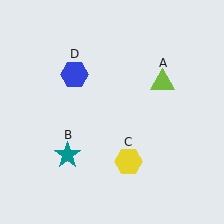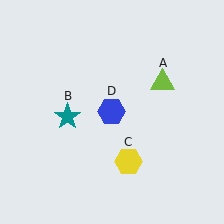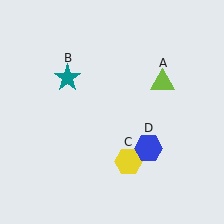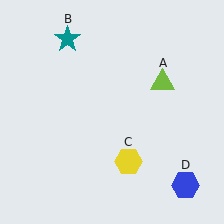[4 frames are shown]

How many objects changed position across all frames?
2 objects changed position: teal star (object B), blue hexagon (object D).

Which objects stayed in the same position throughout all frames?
Lime triangle (object A) and yellow hexagon (object C) remained stationary.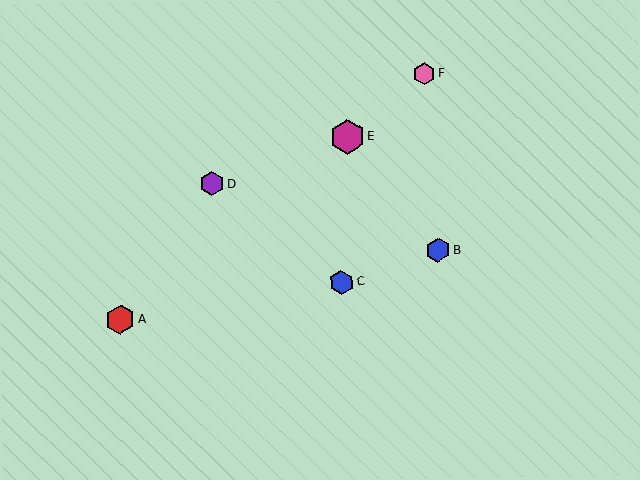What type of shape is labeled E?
Shape E is a magenta hexagon.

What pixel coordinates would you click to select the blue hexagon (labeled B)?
Click at (438, 250) to select the blue hexagon B.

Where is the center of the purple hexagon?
The center of the purple hexagon is at (212, 184).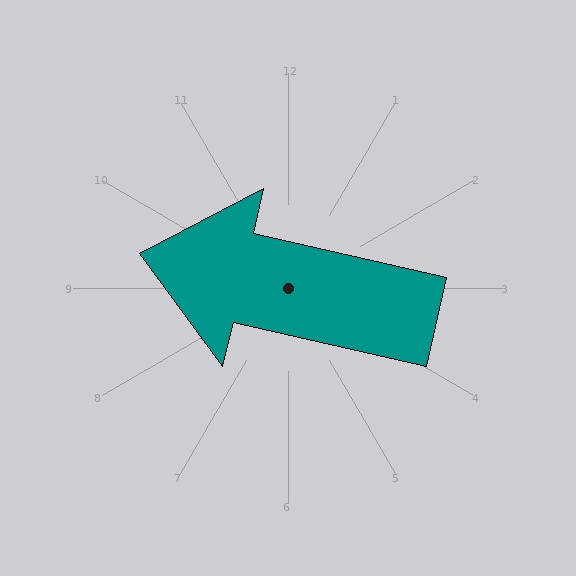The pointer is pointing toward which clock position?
Roughly 9 o'clock.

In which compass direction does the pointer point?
West.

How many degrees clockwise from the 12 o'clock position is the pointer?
Approximately 283 degrees.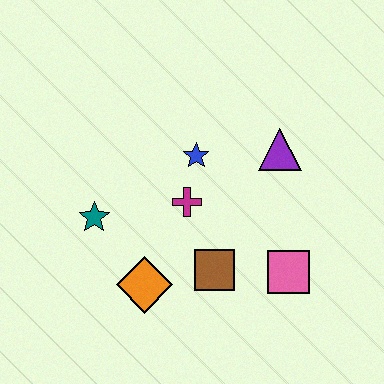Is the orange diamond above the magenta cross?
No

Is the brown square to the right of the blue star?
Yes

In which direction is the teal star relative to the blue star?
The teal star is to the left of the blue star.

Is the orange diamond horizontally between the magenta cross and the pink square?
No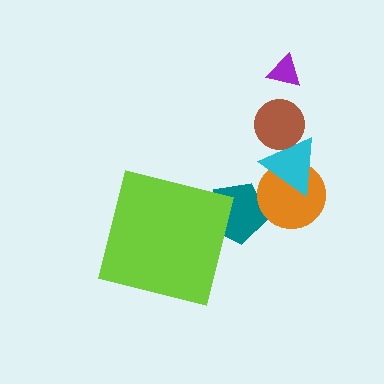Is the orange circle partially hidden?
No, the orange circle is fully visible.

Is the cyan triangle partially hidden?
No, the cyan triangle is fully visible.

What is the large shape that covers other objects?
A lime square.